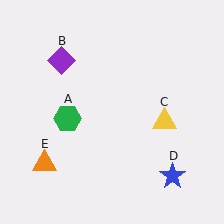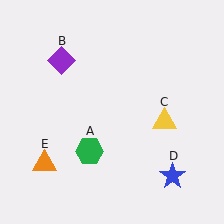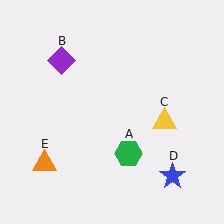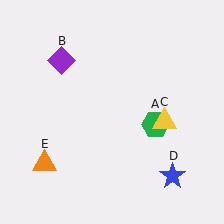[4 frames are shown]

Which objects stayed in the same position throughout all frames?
Purple diamond (object B) and yellow triangle (object C) and blue star (object D) and orange triangle (object E) remained stationary.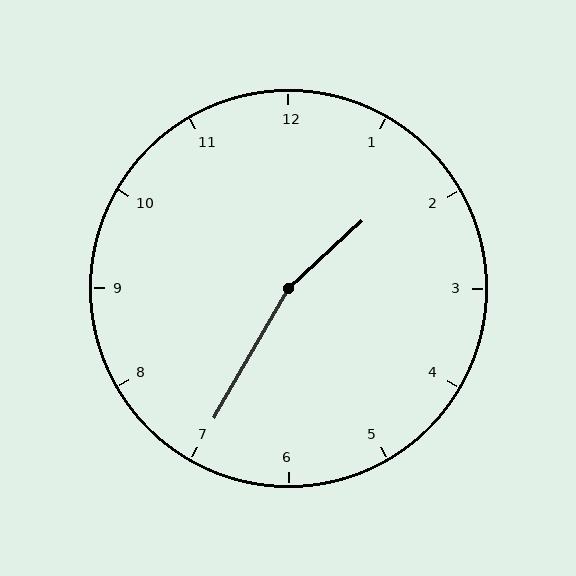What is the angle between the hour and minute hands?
Approximately 162 degrees.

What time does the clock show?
1:35.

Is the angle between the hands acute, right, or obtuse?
It is obtuse.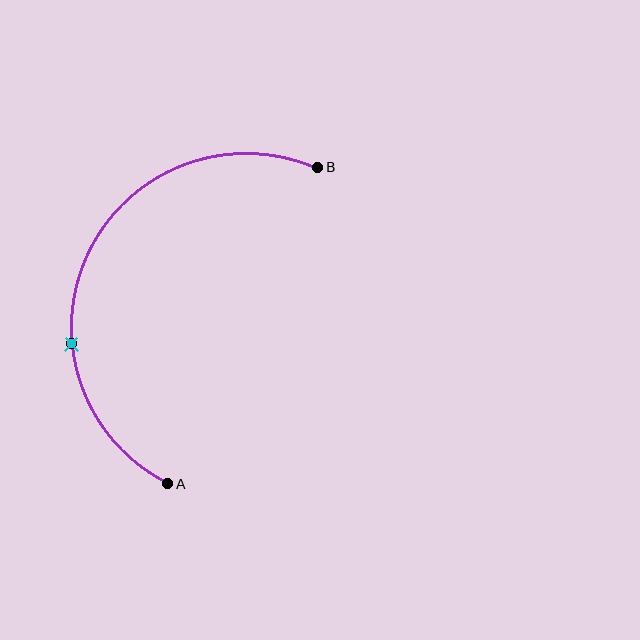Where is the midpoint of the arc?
The arc midpoint is the point on the curve farthest from the straight line joining A and B. It sits to the left of that line.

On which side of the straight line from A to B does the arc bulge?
The arc bulges to the left of the straight line connecting A and B.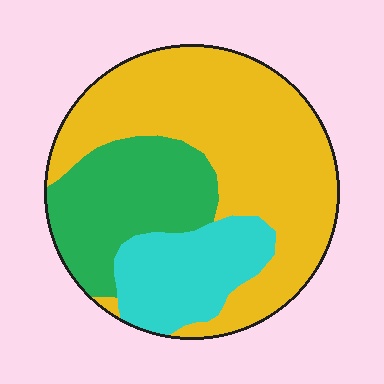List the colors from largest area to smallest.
From largest to smallest: yellow, green, cyan.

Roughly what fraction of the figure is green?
Green takes up between a quarter and a half of the figure.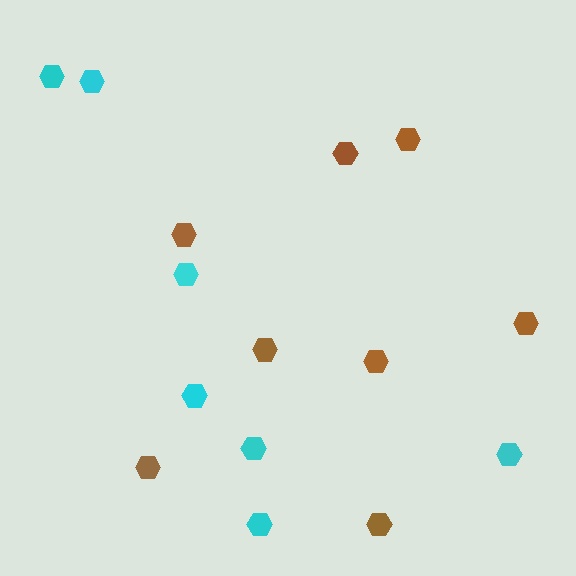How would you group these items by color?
There are 2 groups: one group of cyan hexagons (7) and one group of brown hexagons (8).